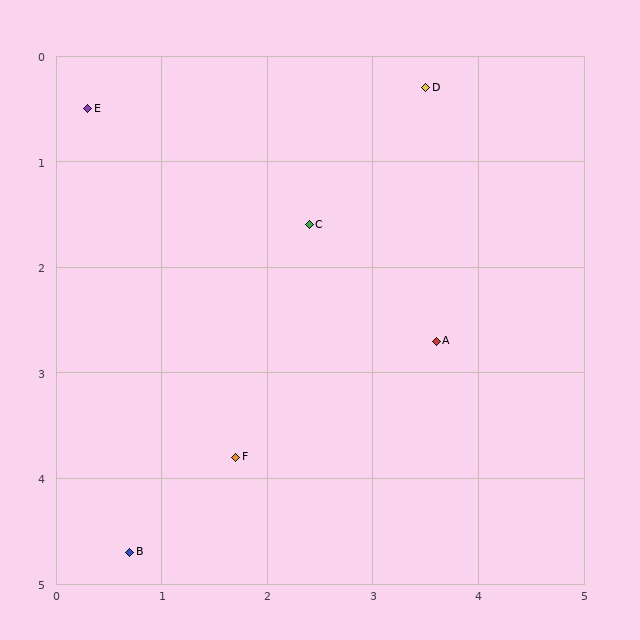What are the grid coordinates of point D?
Point D is at approximately (3.5, 0.3).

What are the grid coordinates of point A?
Point A is at approximately (3.6, 2.7).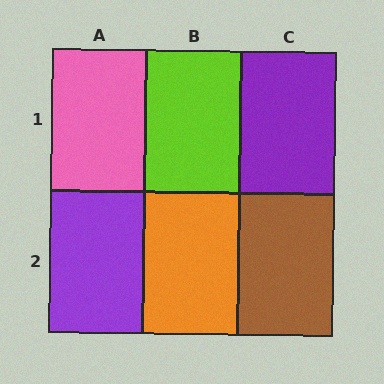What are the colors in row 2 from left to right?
Purple, orange, brown.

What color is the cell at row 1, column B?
Lime.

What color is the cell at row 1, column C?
Purple.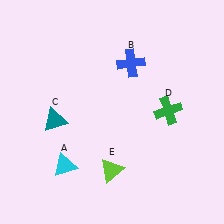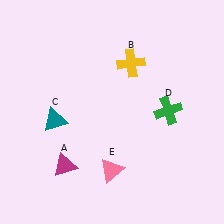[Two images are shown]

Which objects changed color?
A changed from cyan to magenta. B changed from blue to yellow. E changed from lime to pink.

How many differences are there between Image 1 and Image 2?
There are 3 differences between the two images.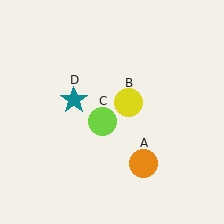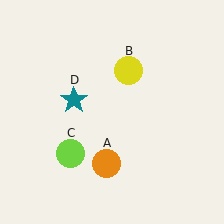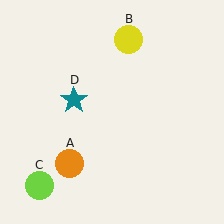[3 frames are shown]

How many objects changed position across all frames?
3 objects changed position: orange circle (object A), yellow circle (object B), lime circle (object C).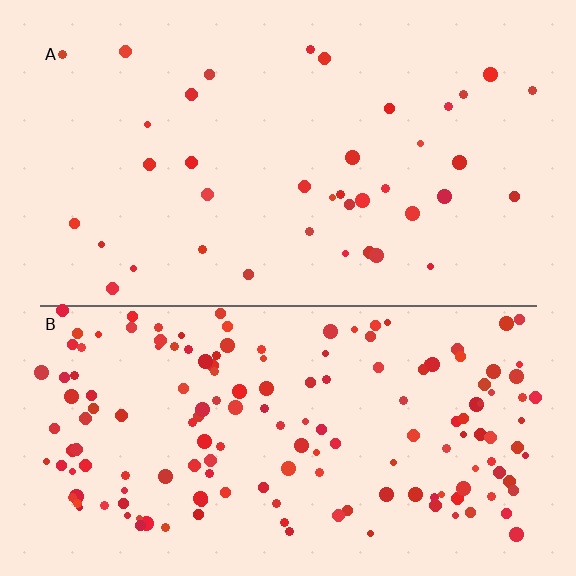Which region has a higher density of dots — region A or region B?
B (the bottom).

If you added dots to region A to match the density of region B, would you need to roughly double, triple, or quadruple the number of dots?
Approximately quadruple.